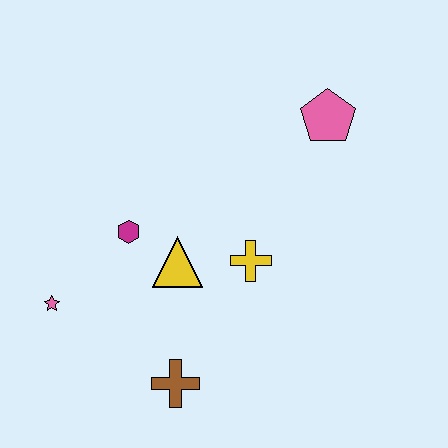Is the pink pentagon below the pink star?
No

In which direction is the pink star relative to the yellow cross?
The pink star is to the left of the yellow cross.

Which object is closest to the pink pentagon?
The yellow cross is closest to the pink pentagon.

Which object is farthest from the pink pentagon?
The pink star is farthest from the pink pentagon.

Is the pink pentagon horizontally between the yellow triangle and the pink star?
No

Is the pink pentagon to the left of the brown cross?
No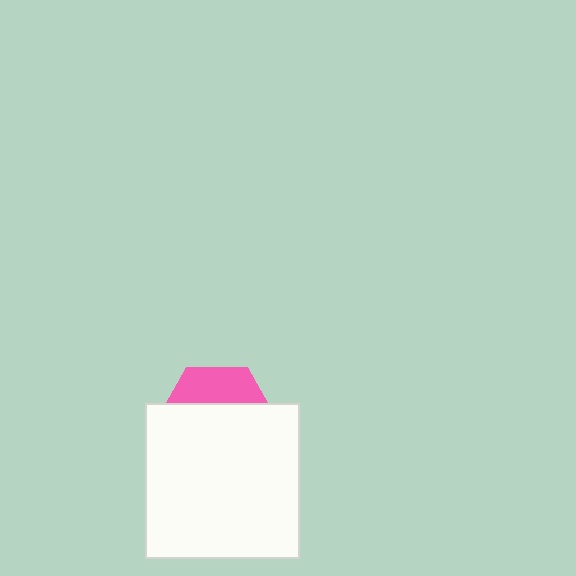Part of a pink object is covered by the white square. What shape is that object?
It is a hexagon.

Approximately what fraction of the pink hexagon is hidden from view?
Roughly 69% of the pink hexagon is hidden behind the white square.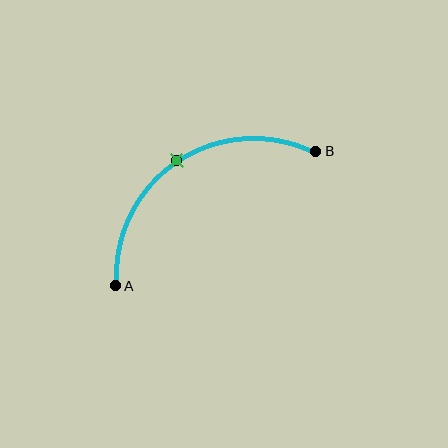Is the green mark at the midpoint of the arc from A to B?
Yes. The green mark lies on the arc at equal arc-length from both A and B — it is the arc midpoint.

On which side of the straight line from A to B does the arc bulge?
The arc bulges above and to the left of the straight line connecting A and B.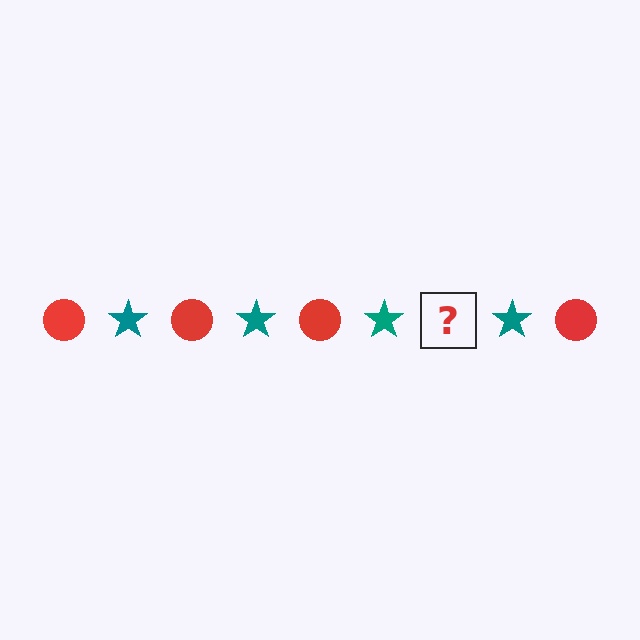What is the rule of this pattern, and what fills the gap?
The rule is that the pattern alternates between red circle and teal star. The gap should be filled with a red circle.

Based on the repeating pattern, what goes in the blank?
The blank should be a red circle.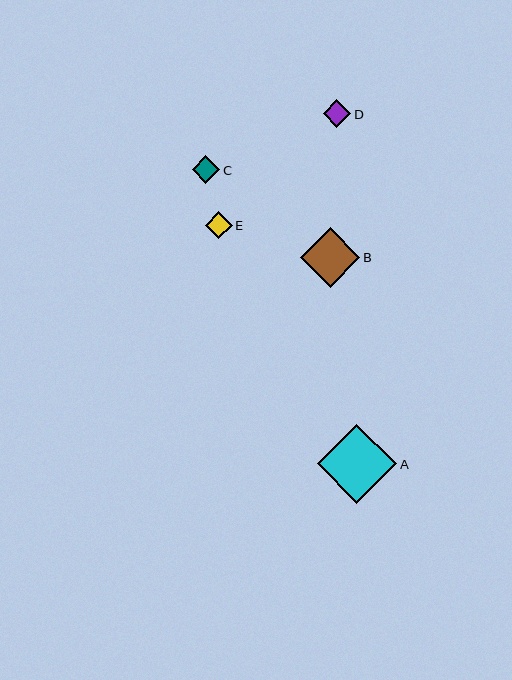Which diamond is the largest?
Diamond A is the largest with a size of approximately 79 pixels.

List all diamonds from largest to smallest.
From largest to smallest: A, B, D, C, E.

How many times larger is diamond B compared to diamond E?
Diamond B is approximately 2.2 times the size of diamond E.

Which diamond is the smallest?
Diamond E is the smallest with a size of approximately 27 pixels.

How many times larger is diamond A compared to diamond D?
Diamond A is approximately 2.9 times the size of diamond D.